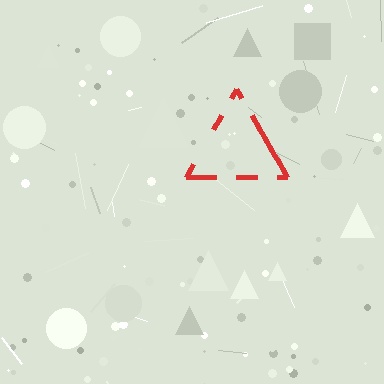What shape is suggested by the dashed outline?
The dashed outline suggests a triangle.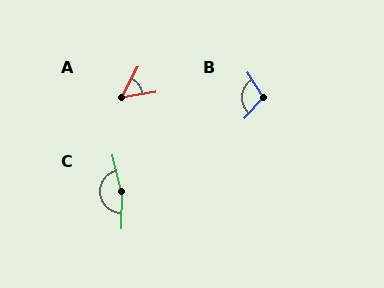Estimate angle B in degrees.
Approximately 106 degrees.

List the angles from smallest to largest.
A (52°), B (106°), C (166°).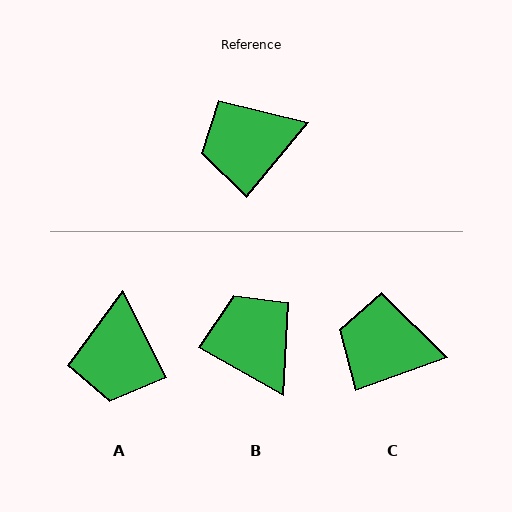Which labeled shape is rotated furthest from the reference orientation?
B, about 79 degrees away.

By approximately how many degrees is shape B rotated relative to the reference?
Approximately 79 degrees clockwise.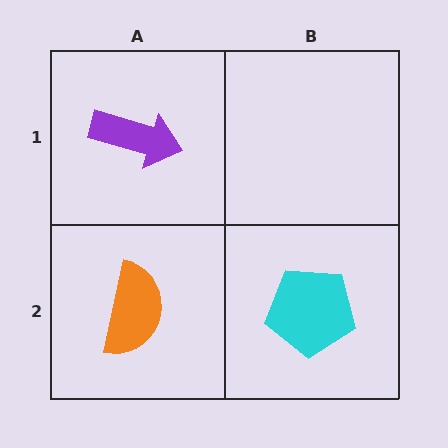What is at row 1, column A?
A purple arrow.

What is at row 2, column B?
A cyan pentagon.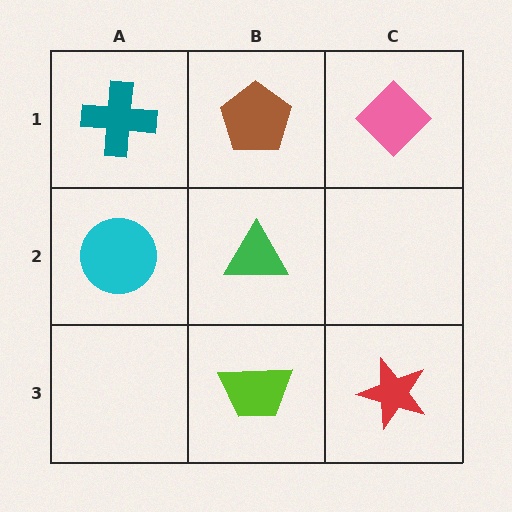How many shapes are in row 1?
3 shapes.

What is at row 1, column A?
A teal cross.